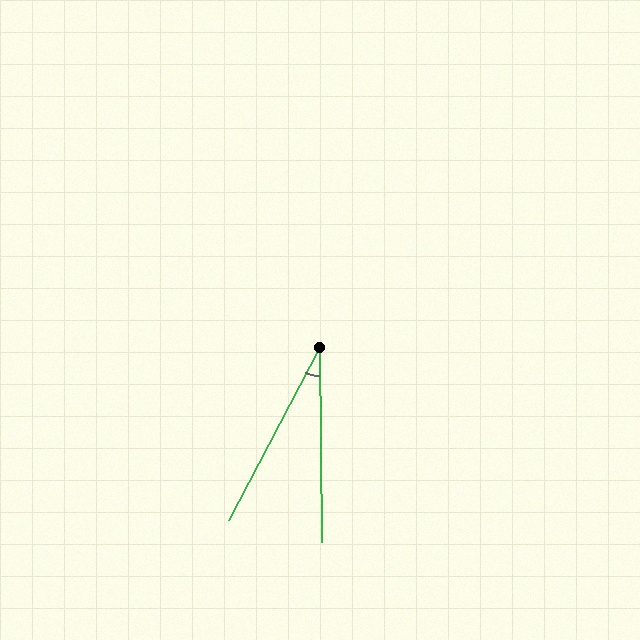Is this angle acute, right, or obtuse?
It is acute.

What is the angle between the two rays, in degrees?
Approximately 28 degrees.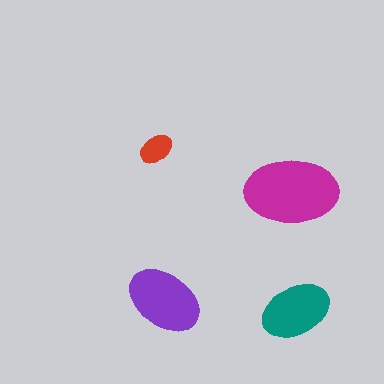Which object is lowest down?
The teal ellipse is bottommost.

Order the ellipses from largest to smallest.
the magenta one, the purple one, the teal one, the red one.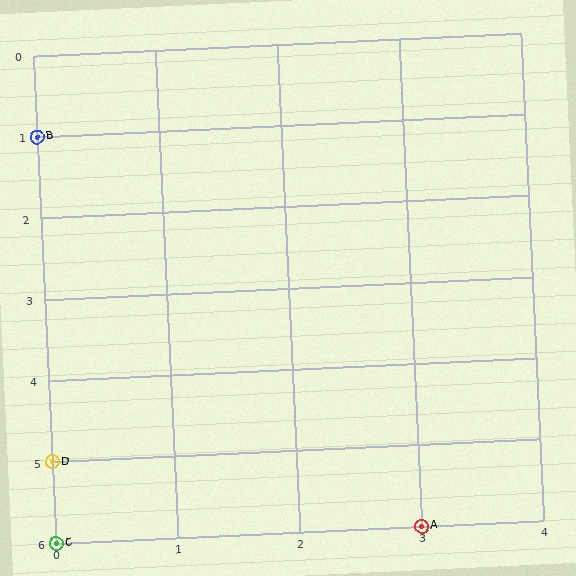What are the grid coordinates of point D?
Point D is at grid coordinates (0, 5).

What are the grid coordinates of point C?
Point C is at grid coordinates (0, 6).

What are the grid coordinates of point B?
Point B is at grid coordinates (0, 1).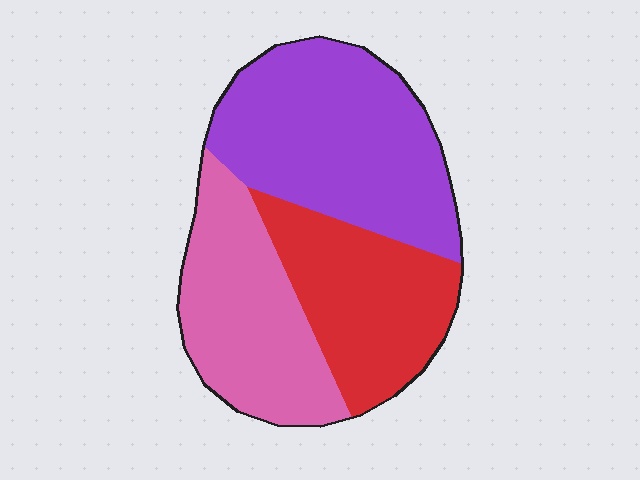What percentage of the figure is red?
Red covers roughly 30% of the figure.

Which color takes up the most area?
Purple, at roughly 40%.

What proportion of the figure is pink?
Pink takes up about one third (1/3) of the figure.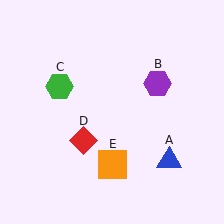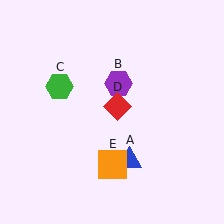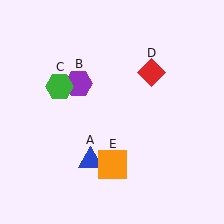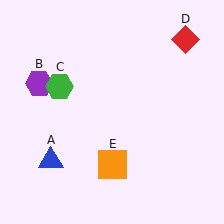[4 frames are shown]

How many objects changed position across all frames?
3 objects changed position: blue triangle (object A), purple hexagon (object B), red diamond (object D).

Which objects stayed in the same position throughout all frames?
Green hexagon (object C) and orange square (object E) remained stationary.